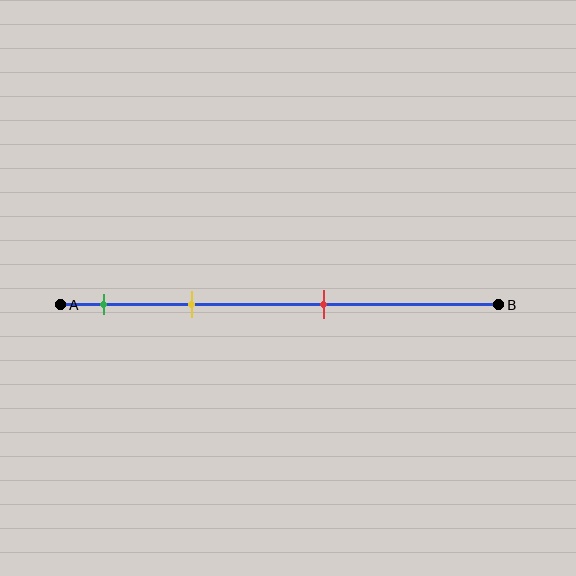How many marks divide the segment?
There are 3 marks dividing the segment.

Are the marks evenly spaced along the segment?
No, the marks are not evenly spaced.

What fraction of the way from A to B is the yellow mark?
The yellow mark is approximately 30% (0.3) of the way from A to B.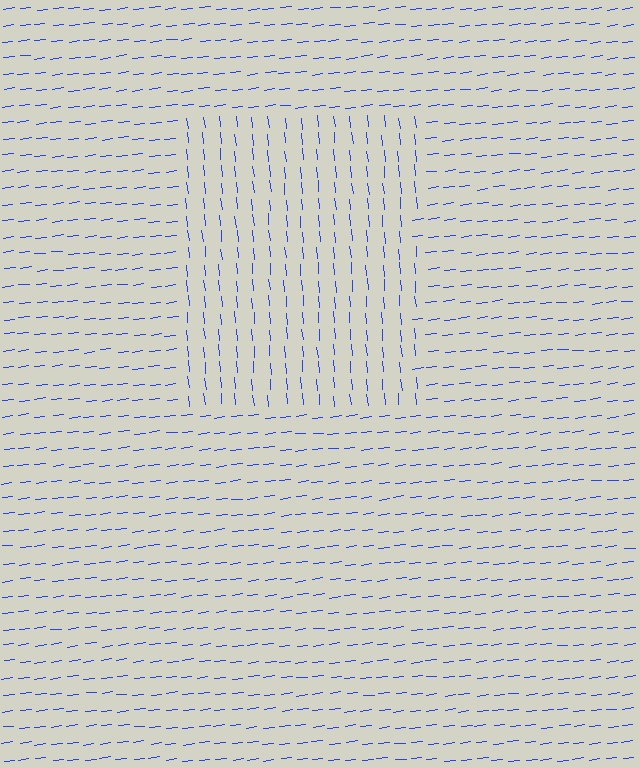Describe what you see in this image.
The image is filled with small blue line segments. A rectangle region in the image has lines oriented differently from the surrounding lines, creating a visible texture boundary.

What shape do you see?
I see a rectangle.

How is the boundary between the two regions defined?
The boundary is defined purely by a change in line orientation (approximately 88 degrees difference). All lines are the same color and thickness.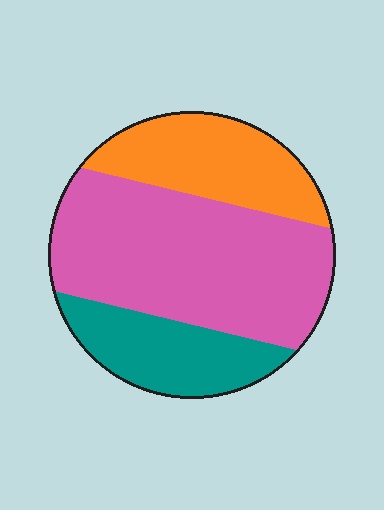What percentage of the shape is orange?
Orange covers 25% of the shape.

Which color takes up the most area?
Pink, at roughly 55%.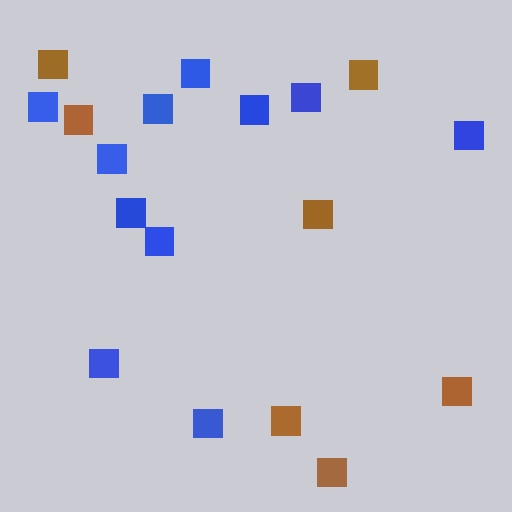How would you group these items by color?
There are 2 groups: one group of brown squares (7) and one group of blue squares (11).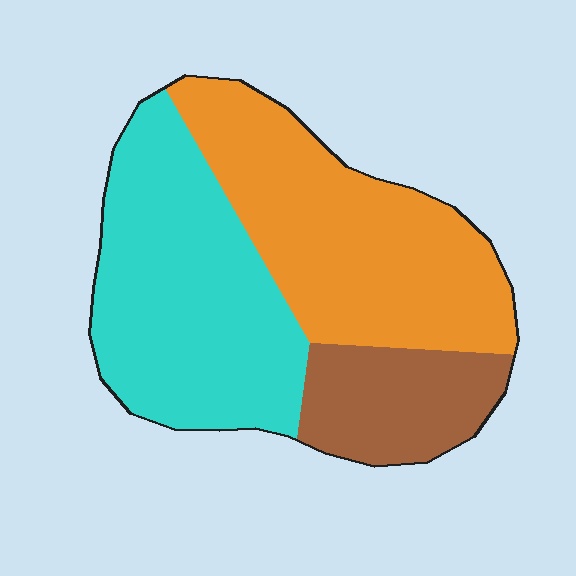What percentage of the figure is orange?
Orange covers about 40% of the figure.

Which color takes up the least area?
Brown, at roughly 15%.